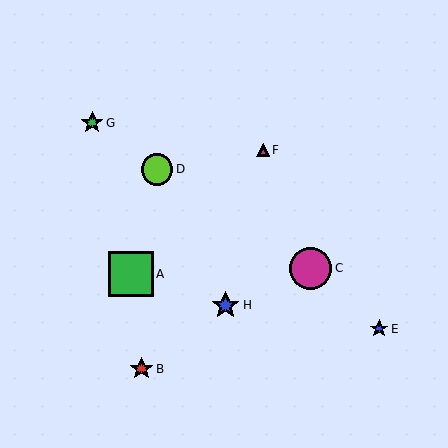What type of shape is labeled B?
Shape B is a red star.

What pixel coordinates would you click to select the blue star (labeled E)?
Click at (379, 329) to select the blue star E.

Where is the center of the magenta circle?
The center of the magenta circle is at (311, 268).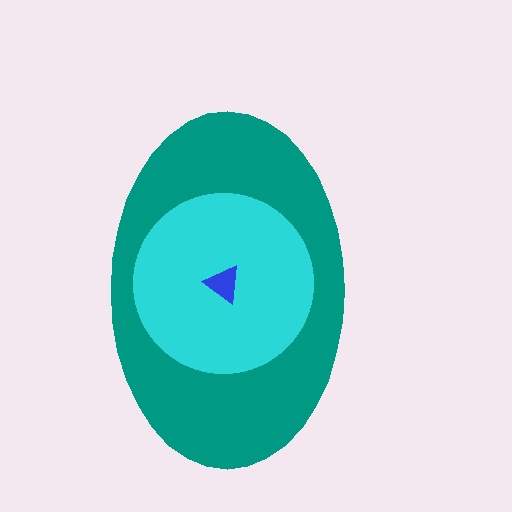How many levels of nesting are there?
3.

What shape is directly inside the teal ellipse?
The cyan circle.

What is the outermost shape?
The teal ellipse.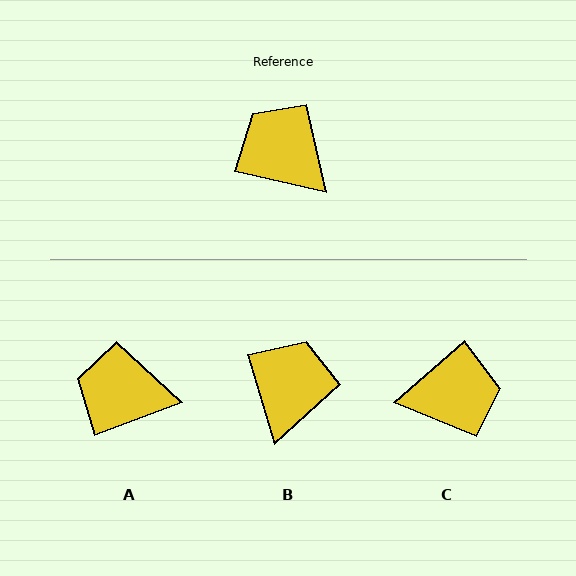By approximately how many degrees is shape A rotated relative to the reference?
Approximately 34 degrees counter-clockwise.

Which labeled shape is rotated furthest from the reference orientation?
C, about 126 degrees away.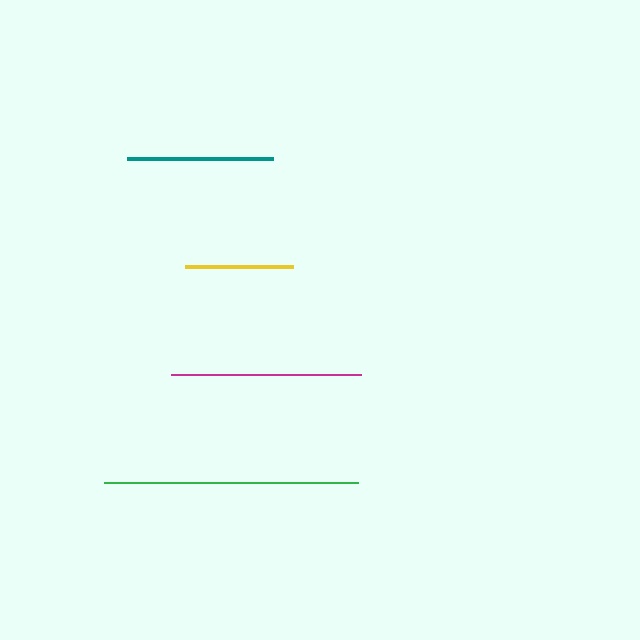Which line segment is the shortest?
The yellow line is the shortest at approximately 107 pixels.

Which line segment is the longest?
The green line is the longest at approximately 254 pixels.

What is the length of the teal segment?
The teal segment is approximately 146 pixels long.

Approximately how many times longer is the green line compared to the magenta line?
The green line is approximately 1.3 times the length of the magenta line.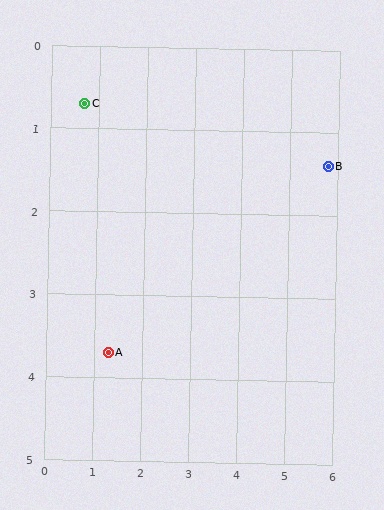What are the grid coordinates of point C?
Point C is at approximately (0.7, 0.7).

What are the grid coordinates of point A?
Point A is at approximately (1.3, 3.7).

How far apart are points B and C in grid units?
Points B and C are about 5.1 grid units apart.